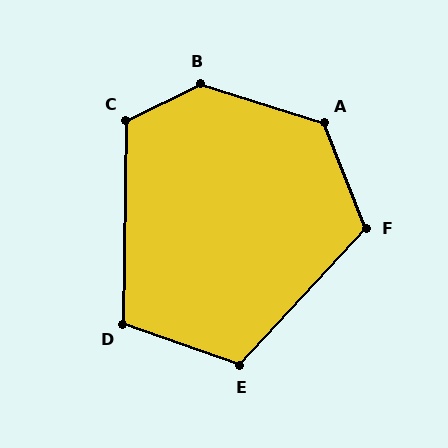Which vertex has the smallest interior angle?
D, at approximately 109 degrees.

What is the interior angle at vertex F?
Approximately 116 degrees (obtuse).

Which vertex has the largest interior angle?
B, at approximately 136 degrees.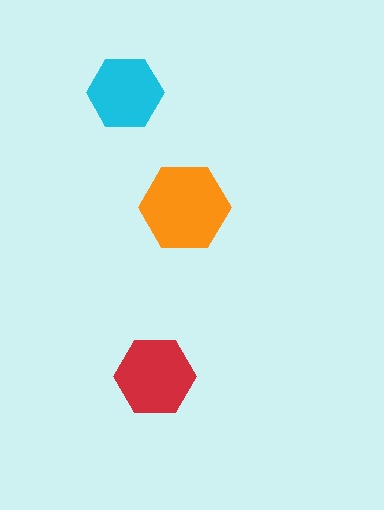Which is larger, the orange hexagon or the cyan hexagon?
The orange one.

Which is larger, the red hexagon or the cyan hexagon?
The red one.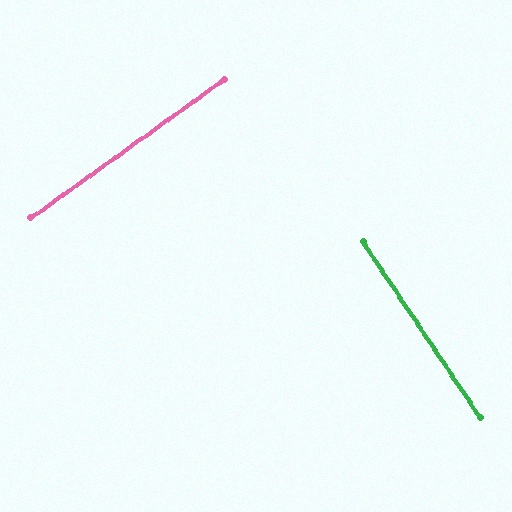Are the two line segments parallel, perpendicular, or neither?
Perpendicular — they meet at approximately 88°.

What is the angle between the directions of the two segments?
Approximately 88 degrees.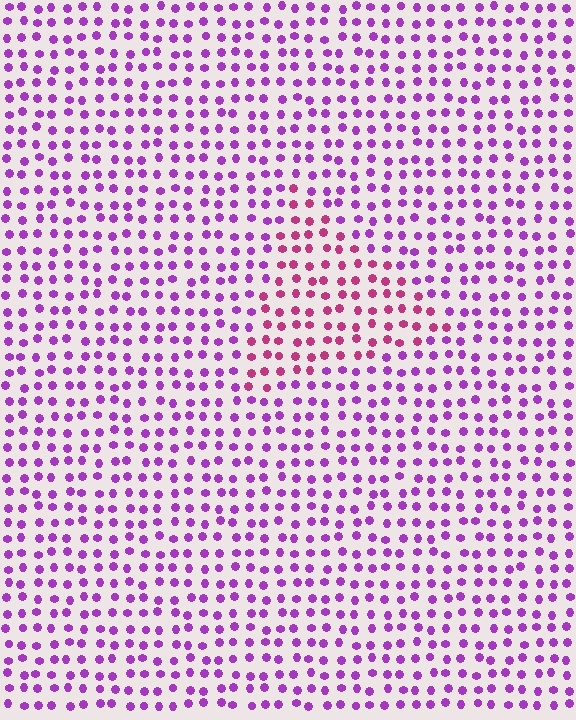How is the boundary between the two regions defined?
The boundary is defined purely by a slight shift in hue (about 39 degrees). Spacing, size, and orientation are identical on both sides.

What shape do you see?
I see a triangle.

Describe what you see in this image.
The image is filled with small purple elements in a uniform arrangement. A triangle-shaped region is visible where the elements are tinted to a slightly different hue, forming a subtle color boundary.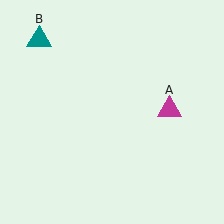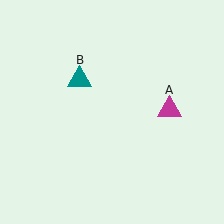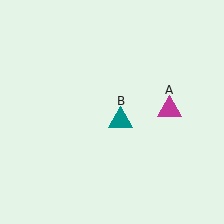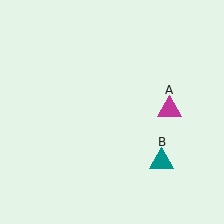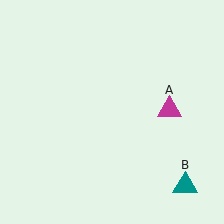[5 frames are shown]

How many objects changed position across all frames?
1 object changed position: teal triangle (object B).